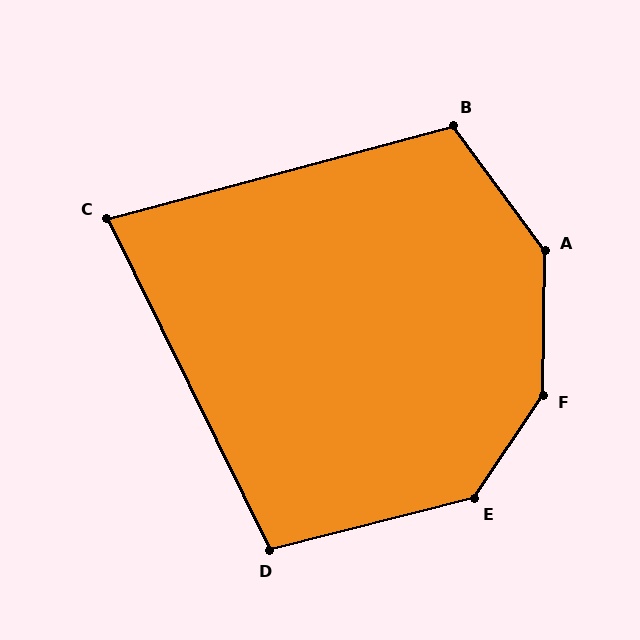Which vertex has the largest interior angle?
F, at approximately 147 degrees.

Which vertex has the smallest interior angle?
C, at approximately 79 degrees.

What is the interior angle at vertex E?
Approximately 138 degrees (obtuse).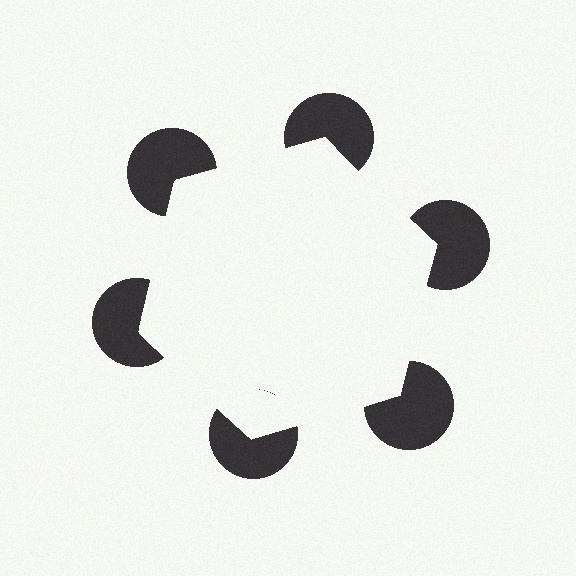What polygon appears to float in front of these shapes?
An illusory hexagon — its edges are inferred from the aligned wedge cuts in the pac-man discs, not physically drawn.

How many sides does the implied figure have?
6 sides.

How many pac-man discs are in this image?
There are 6 — one at each vertex of the illusory hexagon.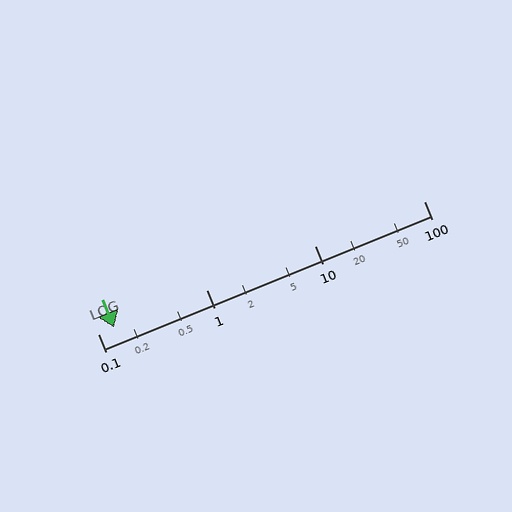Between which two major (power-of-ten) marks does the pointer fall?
The pointer is between 0.1 and 1.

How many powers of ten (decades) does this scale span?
The scale spans 3 decades, from 0.1 to 100.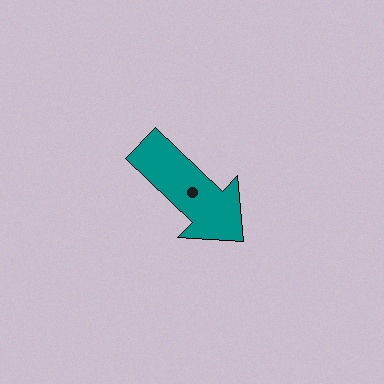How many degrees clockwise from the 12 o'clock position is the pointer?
Approximately 134 degrees.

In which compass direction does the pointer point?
Southeast.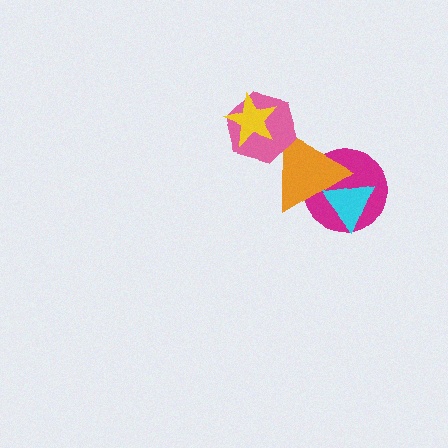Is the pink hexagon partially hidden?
Yes, it is partially covered by another shape.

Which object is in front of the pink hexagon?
The yellow star is in front of the pink hexagon.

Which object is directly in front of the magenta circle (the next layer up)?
The cyan triangle is directly in front of the magenta circle.